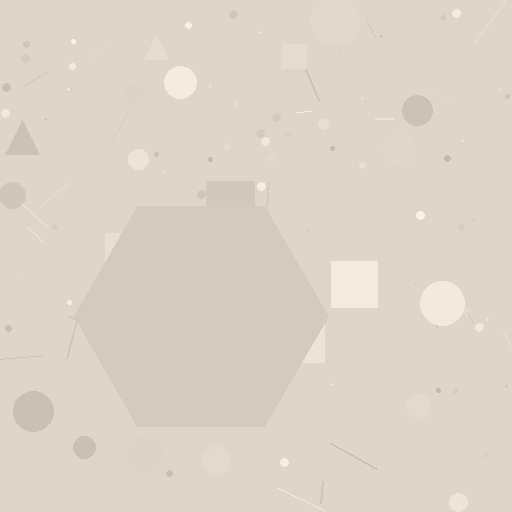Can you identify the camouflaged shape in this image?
The camouflaged shape is a hexagon.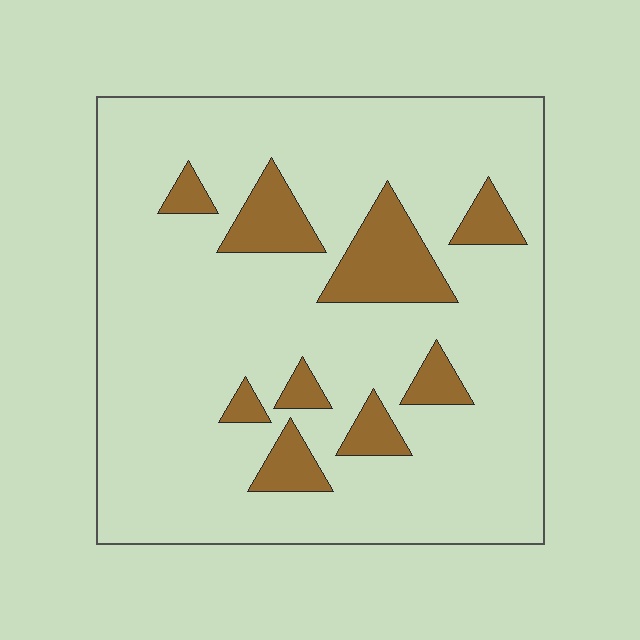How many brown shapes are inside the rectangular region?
9.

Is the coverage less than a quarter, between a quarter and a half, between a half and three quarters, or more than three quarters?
Less than a quarter.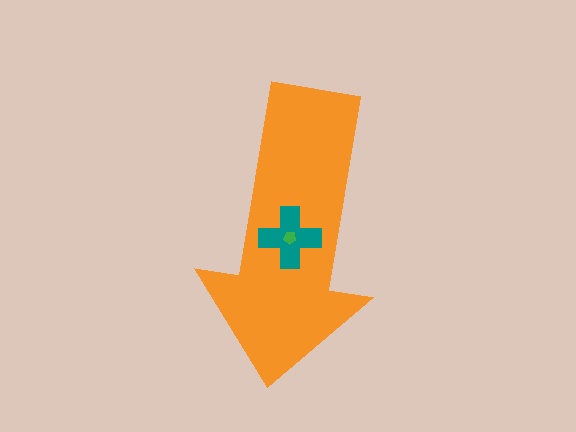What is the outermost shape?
The orange arrow.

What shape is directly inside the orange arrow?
The teal cross.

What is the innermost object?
The green pentagon.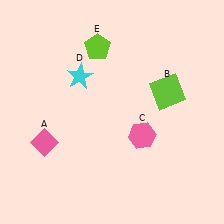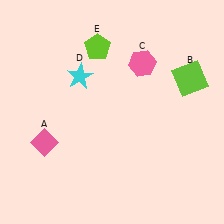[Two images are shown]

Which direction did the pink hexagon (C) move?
The pink hexagon (C) moved up.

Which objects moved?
The objects that moved are: the lime square (B), the pink hexagon (C).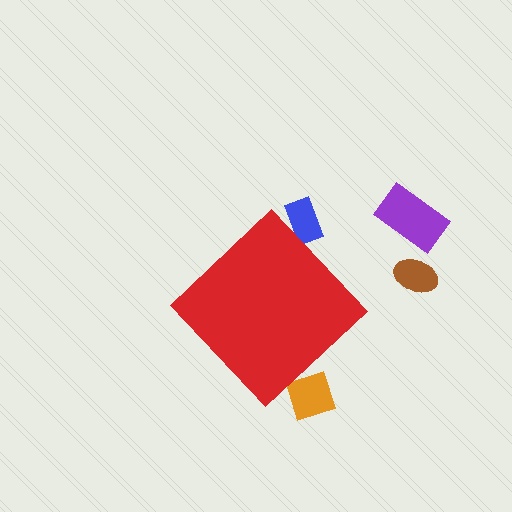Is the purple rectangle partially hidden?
No, the purple rectangle is fully visible.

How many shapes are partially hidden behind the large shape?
2 shapes are partially hidden.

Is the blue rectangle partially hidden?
Yes, the blue rectangle is partially hidden behind the red diamond.